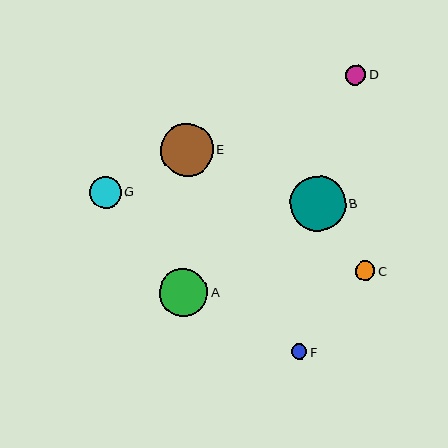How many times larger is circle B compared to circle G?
Circle B is approximately 1.7 times the size of circle G.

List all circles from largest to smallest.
From largest to smallest: B, E, A, G, D, C, F.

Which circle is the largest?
Circle B is the largest with a size of approximately 55 pixels.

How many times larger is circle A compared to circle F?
Circle A is approximately 3.2 times the size of circle F.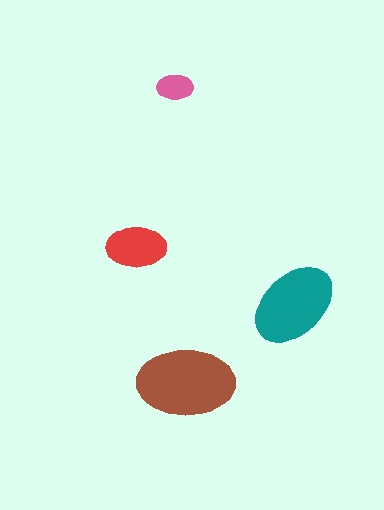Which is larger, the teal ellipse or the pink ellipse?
The teal one.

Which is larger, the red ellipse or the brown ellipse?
The brown one.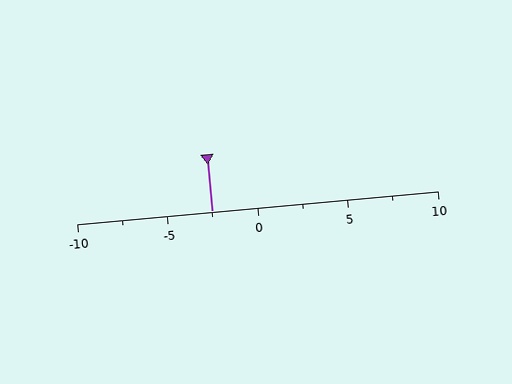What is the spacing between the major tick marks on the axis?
The major ticks are spaced 5 apart.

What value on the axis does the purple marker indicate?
The marker indicates approximately -2.5.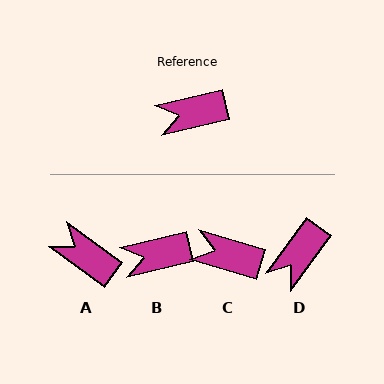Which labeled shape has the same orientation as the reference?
B.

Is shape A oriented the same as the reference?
No, it is off by about 50 degrees.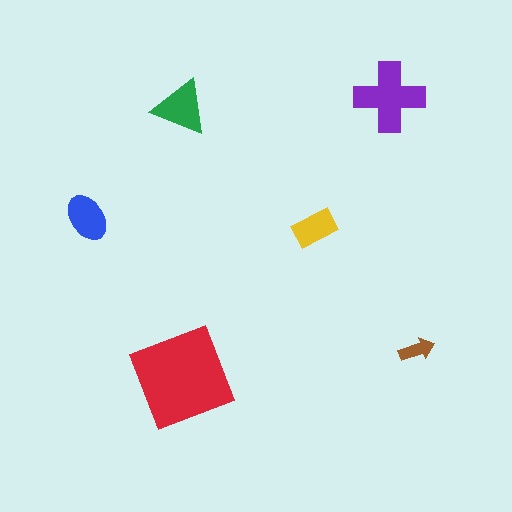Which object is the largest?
The red diamond.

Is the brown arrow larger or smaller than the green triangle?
Smaller.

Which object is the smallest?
The brown arrow.